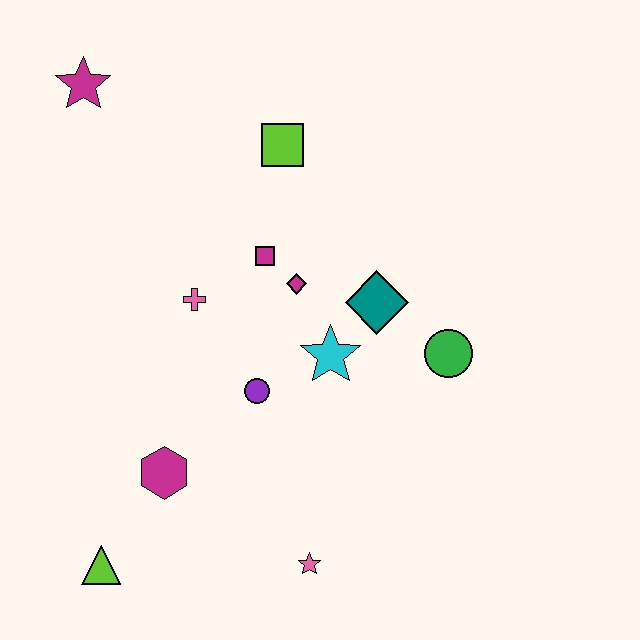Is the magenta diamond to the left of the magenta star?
No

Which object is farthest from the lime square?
The lime triangle is farthest from the lime square.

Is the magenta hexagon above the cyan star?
No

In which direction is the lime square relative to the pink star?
The lime square is above the pink star.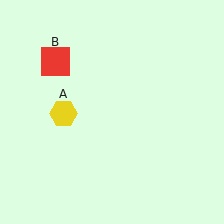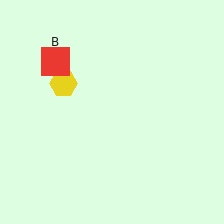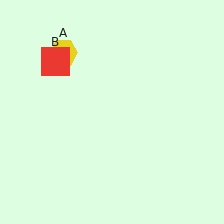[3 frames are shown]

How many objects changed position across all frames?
1 object changed position: yellow hexagon (object A).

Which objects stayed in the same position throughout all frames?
Red square (object B) remained stationary.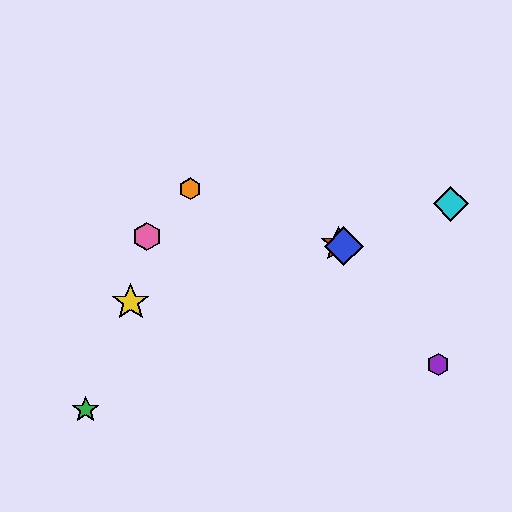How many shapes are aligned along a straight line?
3 shapes (the red star, the blue diamond, the orange hexagon) are aligned along a straight line.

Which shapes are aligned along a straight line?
The red star, the blue diamond, the orange hexagon are aligned along a straight line.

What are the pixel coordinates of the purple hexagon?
The purple hexagon is at (438, 365).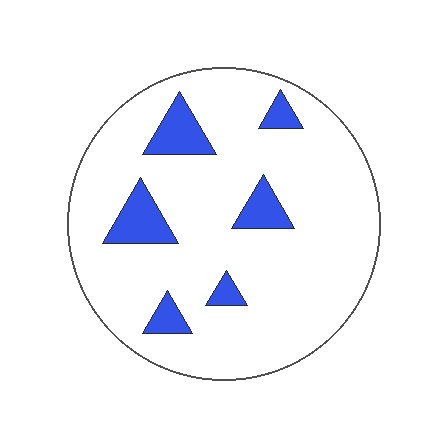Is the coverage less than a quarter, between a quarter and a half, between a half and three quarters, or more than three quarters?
Less than a quarter.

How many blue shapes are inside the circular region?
6.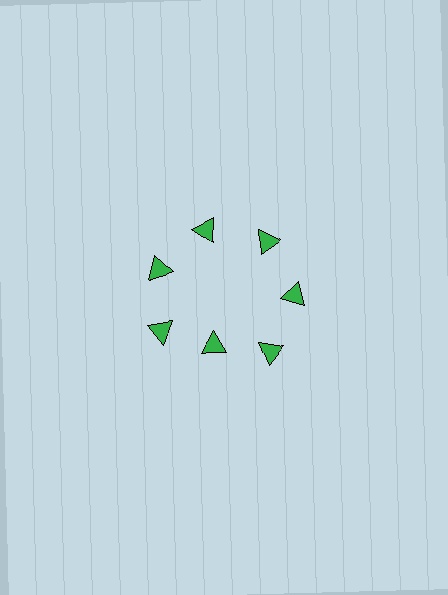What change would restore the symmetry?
The symmetry would be restored by moving it outward, back onto the ring so that all 7 triangles sit at equal angles and equal distance from the center.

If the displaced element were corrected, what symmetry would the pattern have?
It would have 7-fold rotational symmetry — the pattern would map onto itself every 51 degrees.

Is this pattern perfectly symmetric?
No. The 7 green triangles are arranged in a ring, but one element near the 6 o'clock position is pulled inward toward the center, breaking the 7-fold rotational symmetry.